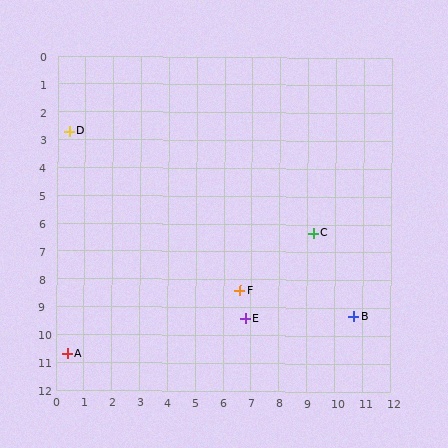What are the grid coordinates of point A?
Point A is at approximately (0.4, 10.7).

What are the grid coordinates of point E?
Point E is at approximately (6.8, 9.4).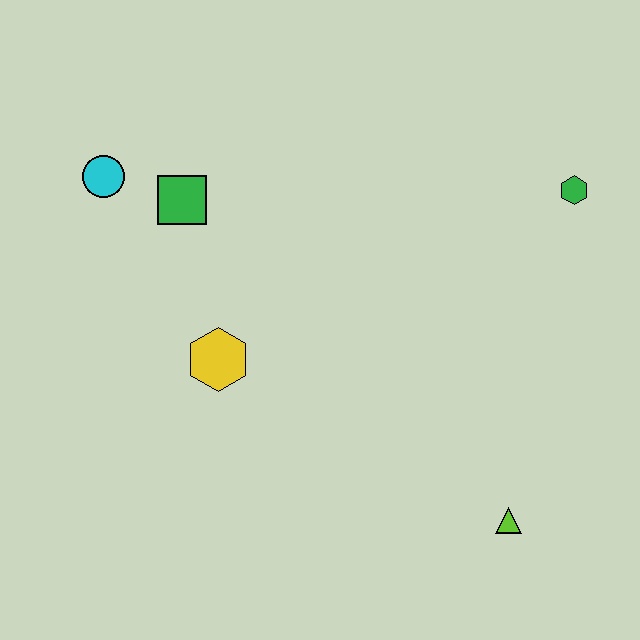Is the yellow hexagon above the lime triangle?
Yes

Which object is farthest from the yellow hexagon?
The green hexagon is farthest from the yellow hexagon.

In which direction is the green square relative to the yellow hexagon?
The green square is above the yellow hexagon.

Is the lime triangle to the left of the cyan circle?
No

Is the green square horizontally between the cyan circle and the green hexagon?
Yes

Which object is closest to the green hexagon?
The lime triangle is closest to the green hexagon.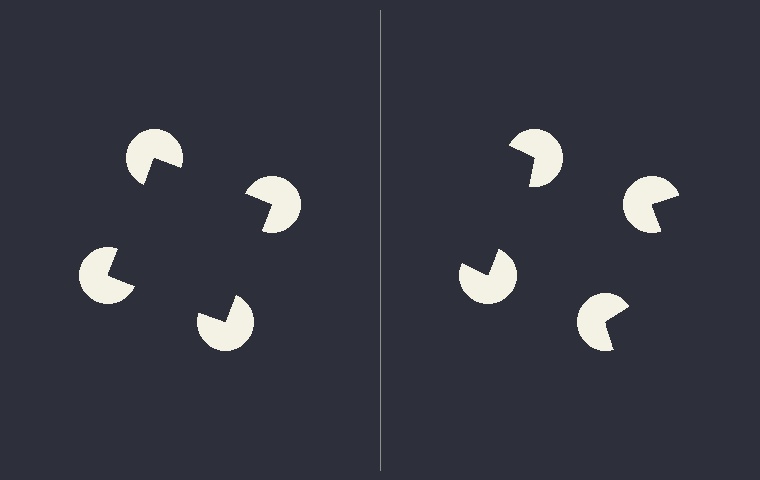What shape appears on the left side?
An illusory square.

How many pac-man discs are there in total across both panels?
8 — 4 on each side.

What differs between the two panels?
The pac-man discs are positioned identically on both sides; only the wedge orientations differ. On the left they align to a square; on the right they are misaligned.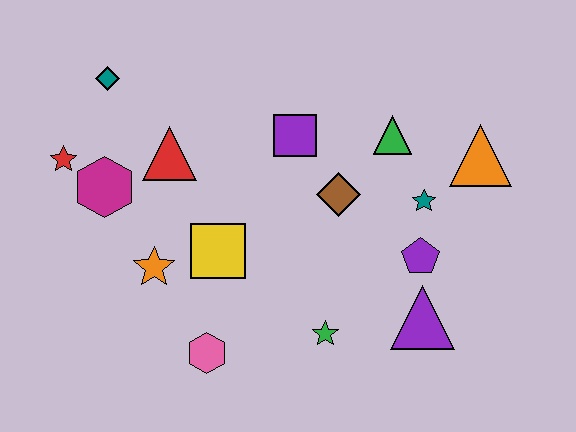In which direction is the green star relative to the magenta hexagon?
The green star is to the right of the magenta hexagon.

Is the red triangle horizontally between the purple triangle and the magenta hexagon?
Yes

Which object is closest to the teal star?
The purple pentagon is closest to the teal star.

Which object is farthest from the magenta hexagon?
The orange triangle is farthest from the magenta hexagon.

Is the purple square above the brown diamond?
Yes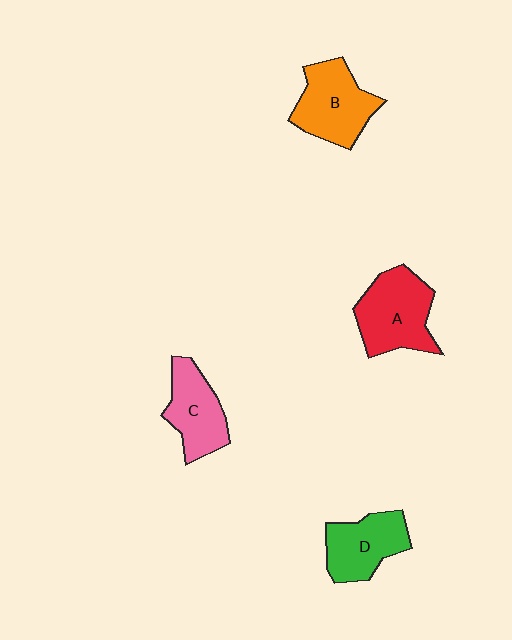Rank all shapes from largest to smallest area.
From largest to smallest: A (red), B (orange), D (green), C (pink).